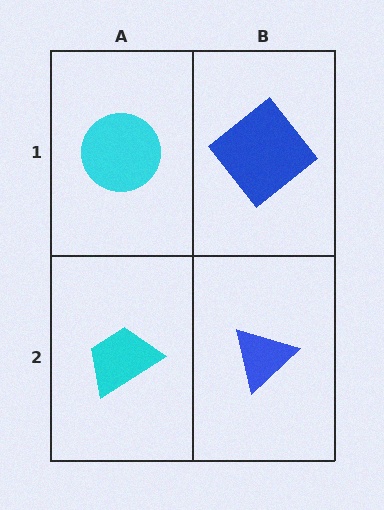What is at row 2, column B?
A blue triangle.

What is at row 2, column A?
A cyan trapezoid.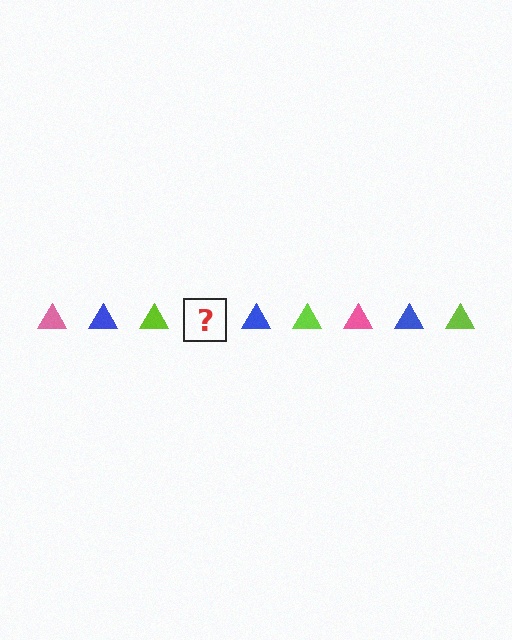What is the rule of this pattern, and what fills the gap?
The rule is that the pattern cycles through pink, blue, lime triangles. The gap should be filled with a pink triangle.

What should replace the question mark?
The question mark should be replaced with a pink triangle.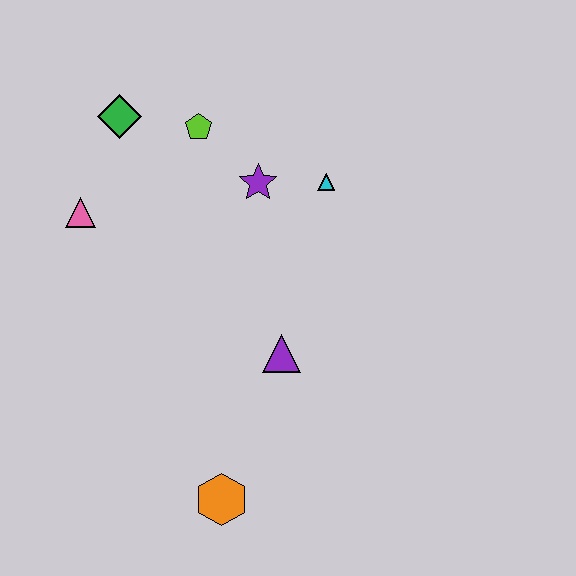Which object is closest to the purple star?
The cyan triangle is closest to the purple star.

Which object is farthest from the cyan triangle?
The orange hexagon is farthest from the cyan triangle.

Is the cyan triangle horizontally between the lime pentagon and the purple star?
No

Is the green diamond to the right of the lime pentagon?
No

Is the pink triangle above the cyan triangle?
No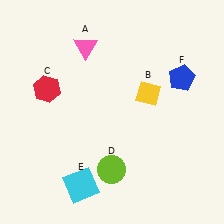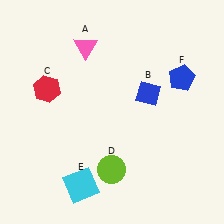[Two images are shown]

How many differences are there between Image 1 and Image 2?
There is 1 difference between the two images.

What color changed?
The diamond (B) changed from yellow in Image 1 to blue in Image 2.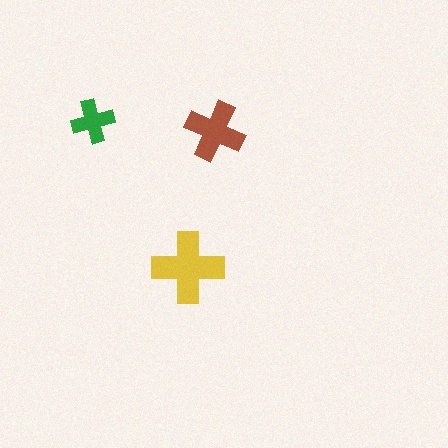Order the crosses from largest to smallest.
the yellow one, the brown one, the green one.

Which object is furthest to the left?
The green cross is leftmost.